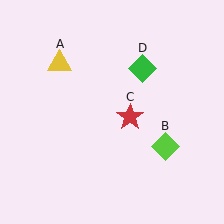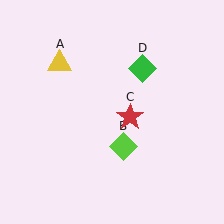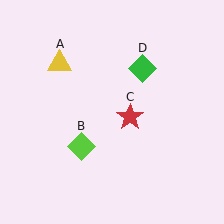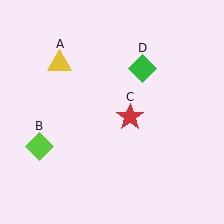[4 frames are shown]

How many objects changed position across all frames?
1 object changed position: lime diamond (object B).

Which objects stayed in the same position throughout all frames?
Yellow triangle (object A) and red star (object C) and green diamond (object D) remained stationary.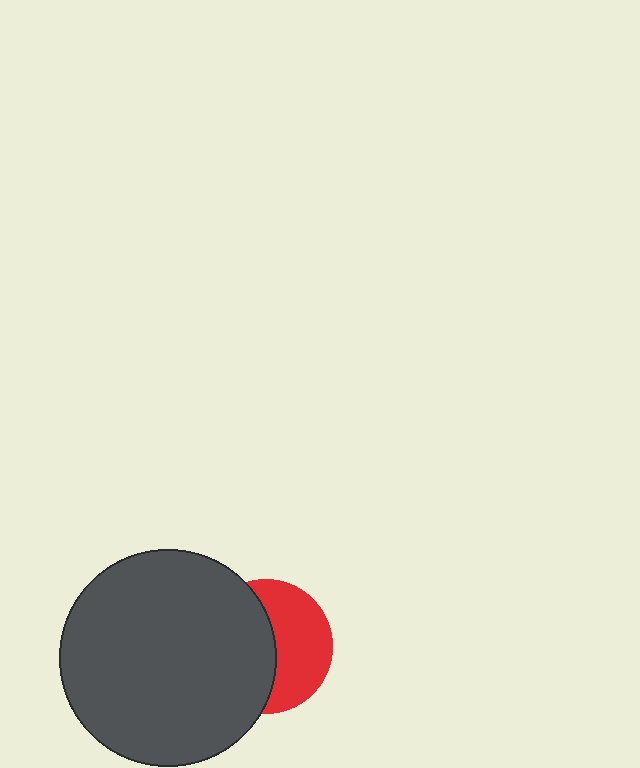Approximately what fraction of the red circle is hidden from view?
Roughly 53% of the red circle is hidden behind the dark gray circle.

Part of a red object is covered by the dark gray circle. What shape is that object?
It is a circle.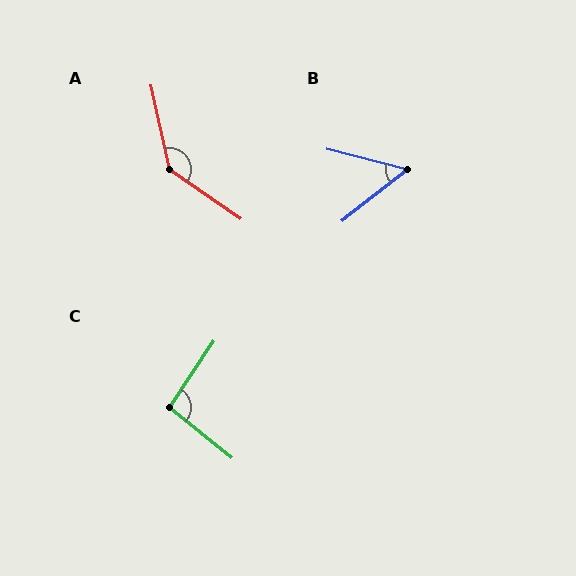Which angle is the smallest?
B, at approximately 52 degrees.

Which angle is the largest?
A, at approximately 137 degrees.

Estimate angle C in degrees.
Approximately 96 degrees.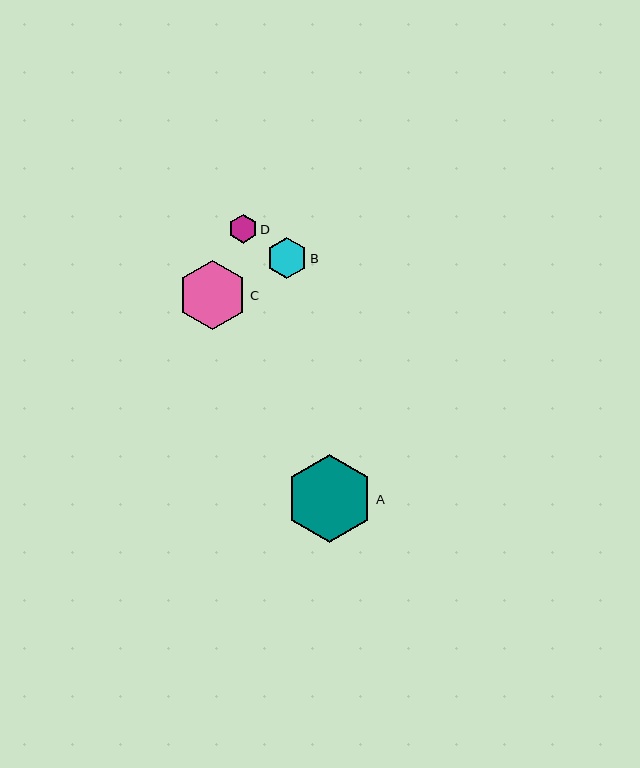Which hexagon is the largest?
Hexagon A is the largest with a size of approximately 88 pixels.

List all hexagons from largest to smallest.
From largest to smallest: A, C, B, D.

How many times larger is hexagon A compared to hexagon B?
Hexagon A is approximately 2.1 times the size of hexagon B.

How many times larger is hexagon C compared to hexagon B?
Hexagon C is approximately 1.7 times the size of hexagon B.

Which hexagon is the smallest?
Hexagon D is the smallest with a size of approximately 28 pixels.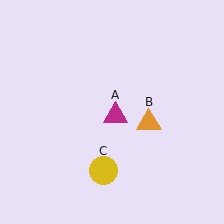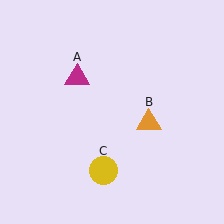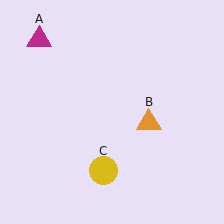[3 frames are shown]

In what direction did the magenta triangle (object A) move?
The magenta triangle (object A) moved up and to the left.